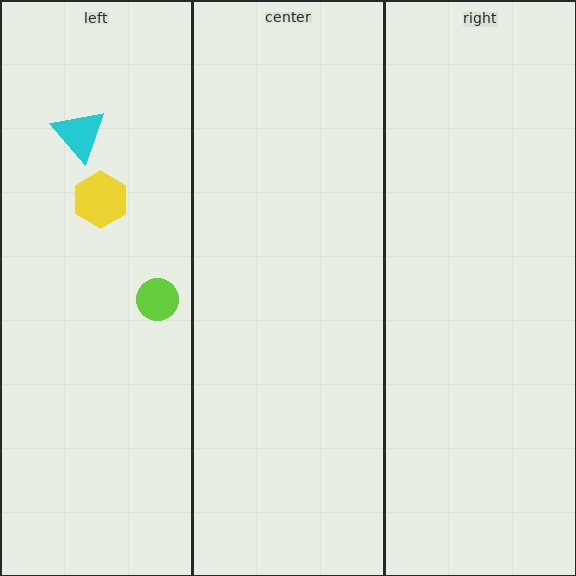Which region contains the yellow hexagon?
The left region.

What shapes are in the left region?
The yellow hexagon, the lime circle, the cyan triangle.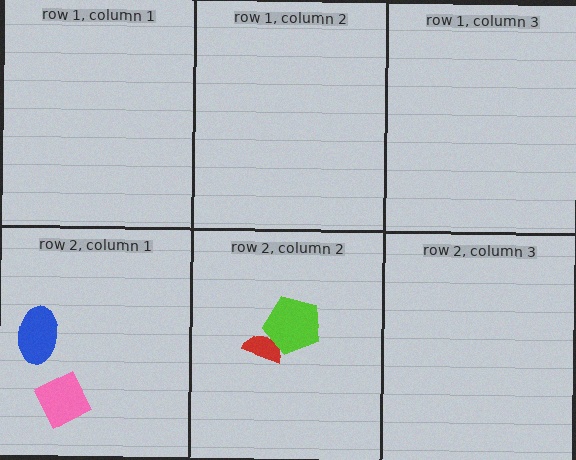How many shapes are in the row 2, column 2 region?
2.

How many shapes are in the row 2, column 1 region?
2.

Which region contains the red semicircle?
The row 2, column 2 region.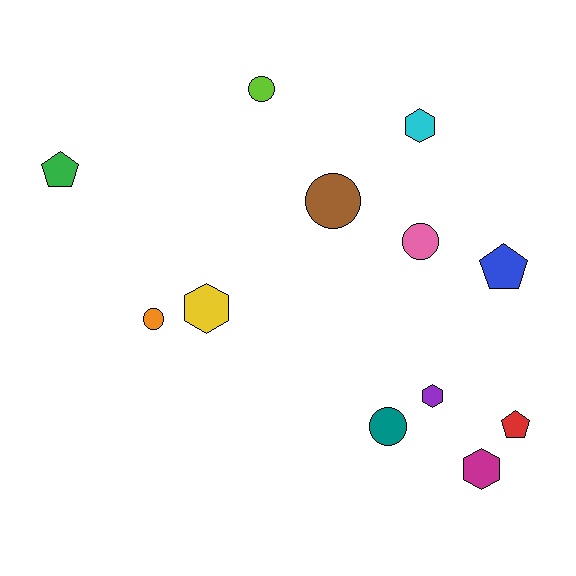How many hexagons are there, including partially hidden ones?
There are 4 hexagons.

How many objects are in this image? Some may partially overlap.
There are 12 objects.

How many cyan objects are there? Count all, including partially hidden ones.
There is 1 cyan object.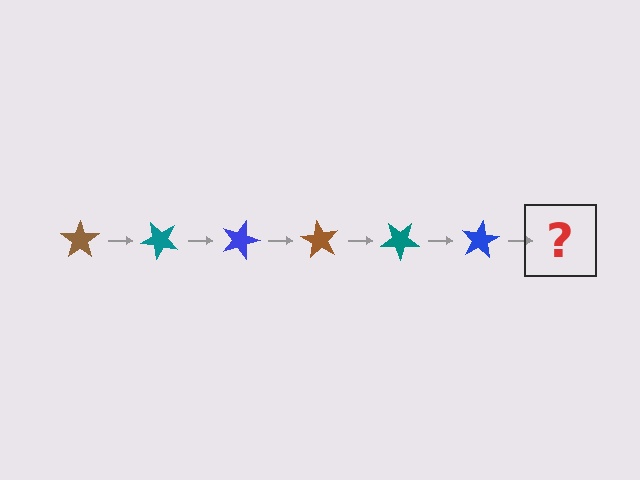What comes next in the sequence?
The next element should be a brown star, rotated 270 degrees from the start.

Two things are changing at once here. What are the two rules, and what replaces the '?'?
The two rules are that it rotates 45 degrees each step and the color cycles through brown, teal, and blue. The '?' should be a brown star, rotated 270 degrees from the start.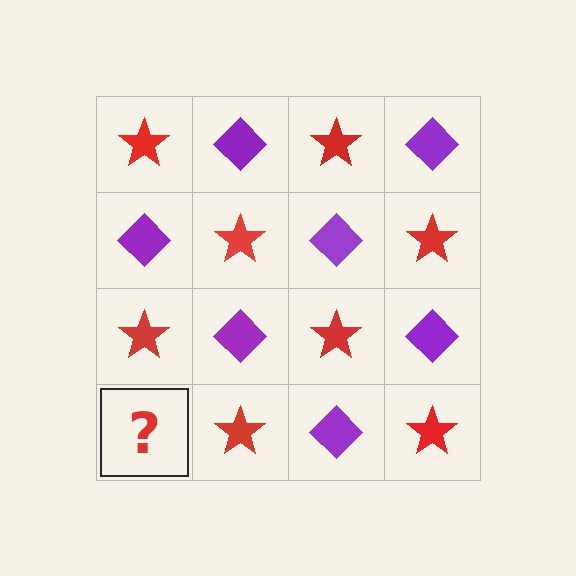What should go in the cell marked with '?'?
The missing cell should contain a purple diamond.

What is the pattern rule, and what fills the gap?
The rule is that it alternates red star and purple diamond in a checkerboard pattern. The gap should be filled with a purple diamond.